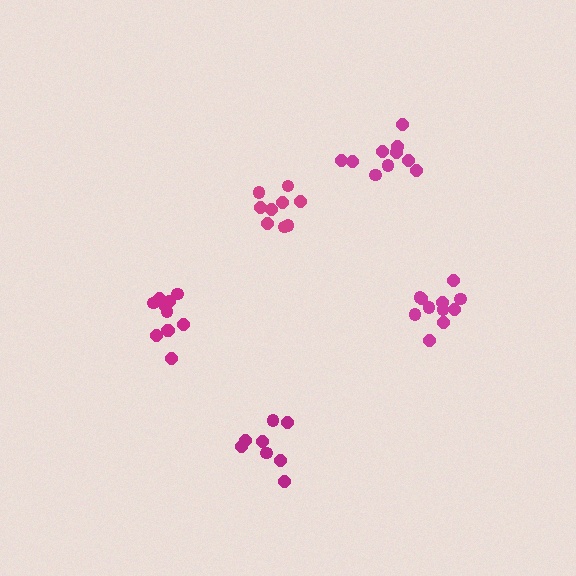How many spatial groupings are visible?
There are 5 spatial groupings.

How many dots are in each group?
Group 1: 11 dots, Group 2: 10 dots, Group 3: 9 dots, Group 4: 11 dots, Group 5: 8 dots (49 total).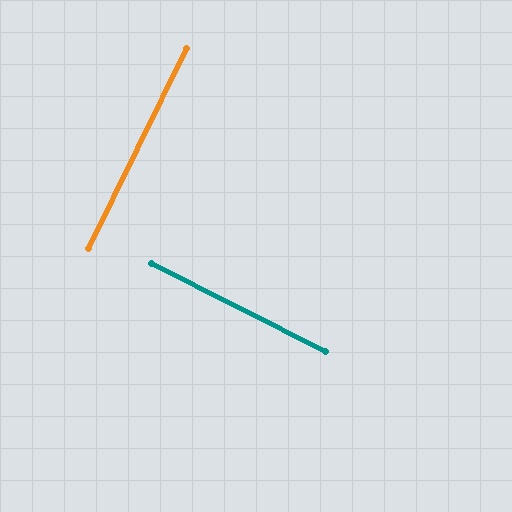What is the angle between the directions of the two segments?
Approximately 90 degrees.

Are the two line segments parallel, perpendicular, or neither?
Perpendicular — they meet at approximately 90°.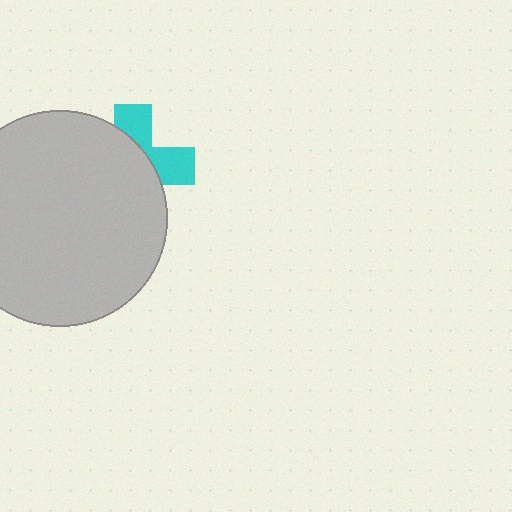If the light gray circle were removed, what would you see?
You would see the complete cyan cross.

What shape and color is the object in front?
The object in front is a light gray circle.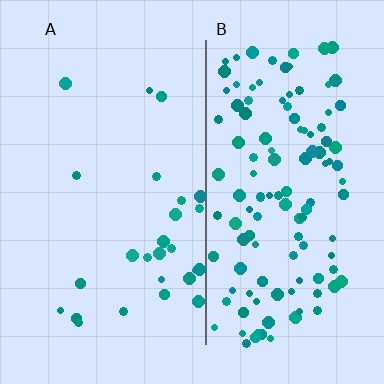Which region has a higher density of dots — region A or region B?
B (the right).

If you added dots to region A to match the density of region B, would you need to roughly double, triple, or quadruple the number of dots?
Approximately quadruple.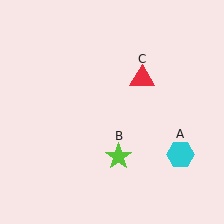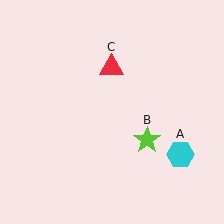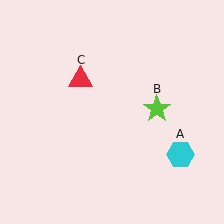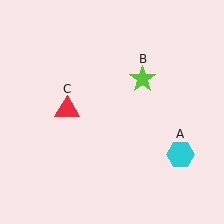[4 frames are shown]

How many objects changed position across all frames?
2 objects changed position: lime star (object B), red triangle (object C).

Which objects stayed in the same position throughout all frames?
Cyan hexagon (object A) remained stationary.